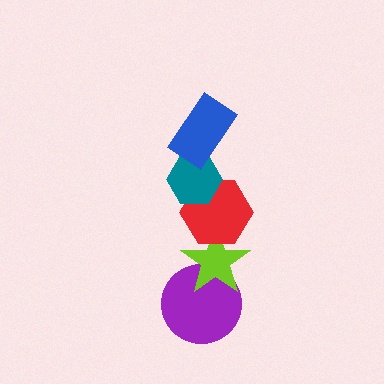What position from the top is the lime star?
The lime star is 4th from the top.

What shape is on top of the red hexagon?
The teal hexagon is on top of the red hexagon.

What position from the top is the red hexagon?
The red hexagon is 3rd from the top.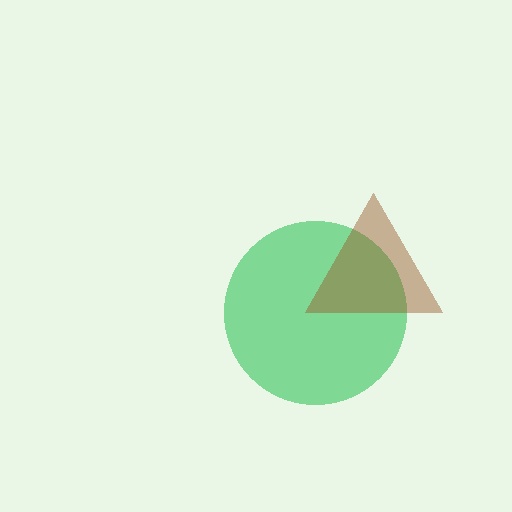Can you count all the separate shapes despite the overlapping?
Yes, there are 2 separate shapes.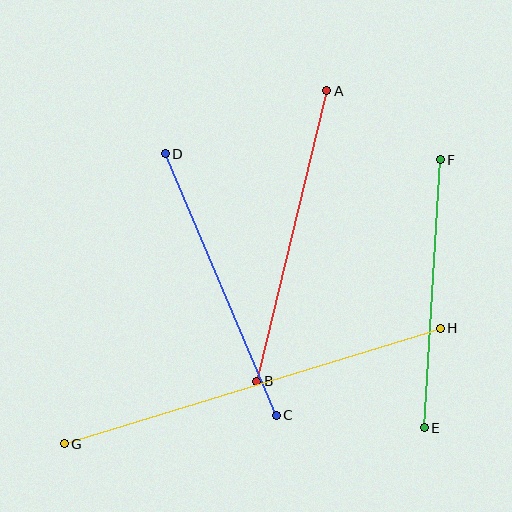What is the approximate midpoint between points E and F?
The midpoint is at approximately (432, 294) pixels.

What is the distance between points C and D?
The distance is approximately 284 pixels.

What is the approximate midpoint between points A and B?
The midpoint is at approximately (292, 236) pixels.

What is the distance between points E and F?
The distance is approximately 269 pixels.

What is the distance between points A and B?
The distance is approximately 299 pixels.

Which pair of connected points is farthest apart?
Points G and H are farthest apart.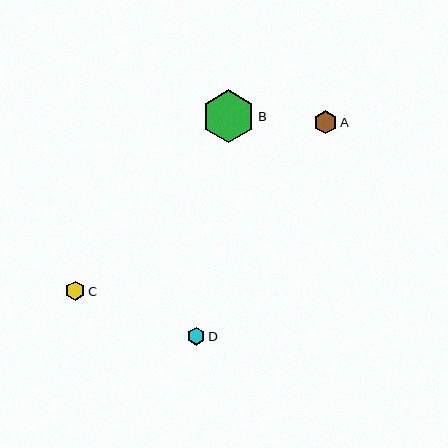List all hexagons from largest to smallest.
From largest to smallest: B, A, C, D.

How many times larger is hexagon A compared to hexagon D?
Hexagon A is approximately 1.3 times the size of hexagon D.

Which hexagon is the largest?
Hexagon B is the largest with a size of approximately 53 pixels.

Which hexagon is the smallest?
Hexagon D is the smallest with a size of approximately 18 pixels.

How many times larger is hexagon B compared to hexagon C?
Hexagon B is approximately 2.8 times the size of hexagon C.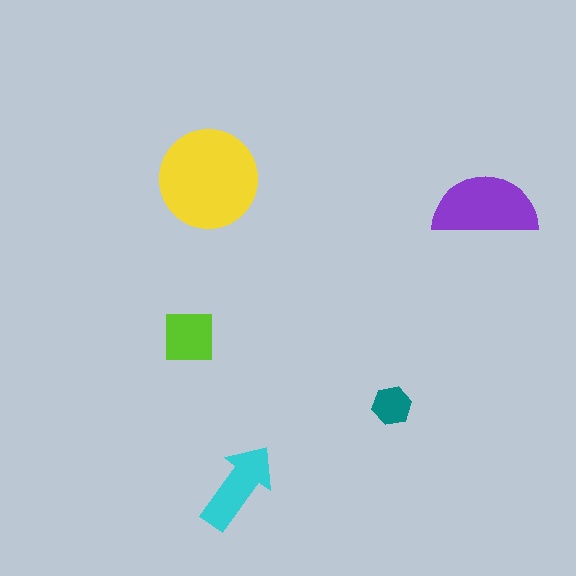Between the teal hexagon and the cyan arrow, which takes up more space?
The cyan arrow.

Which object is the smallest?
The teal hexagon.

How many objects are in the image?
There are 5 objects in the image.